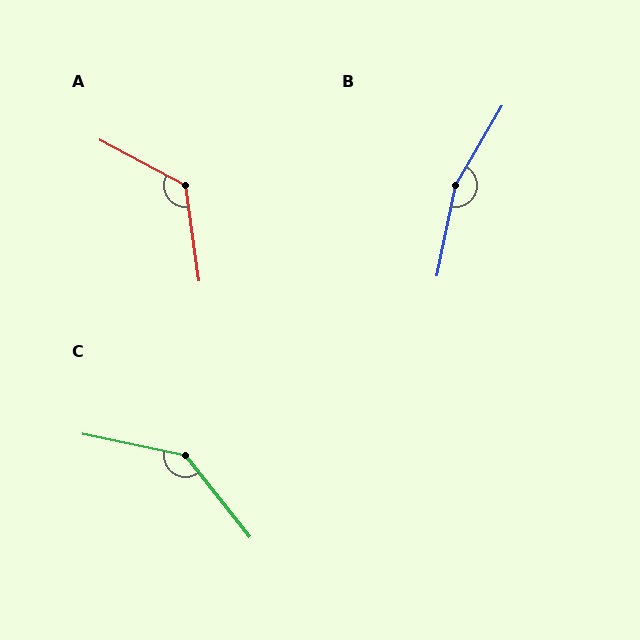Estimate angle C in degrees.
Approximately 140 degrees.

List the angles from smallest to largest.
A (126°), C (140°), B (162°).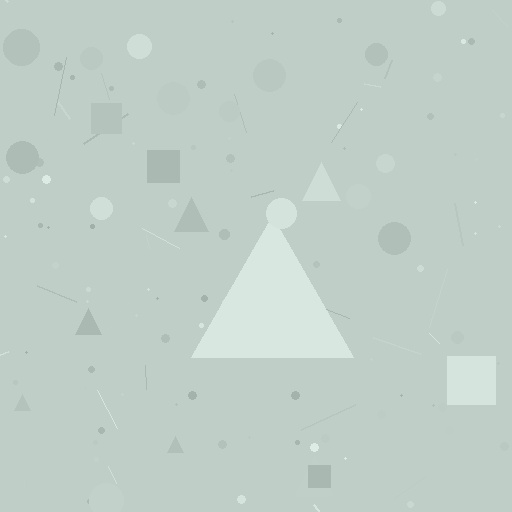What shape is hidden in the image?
A triangle is hidden in the image.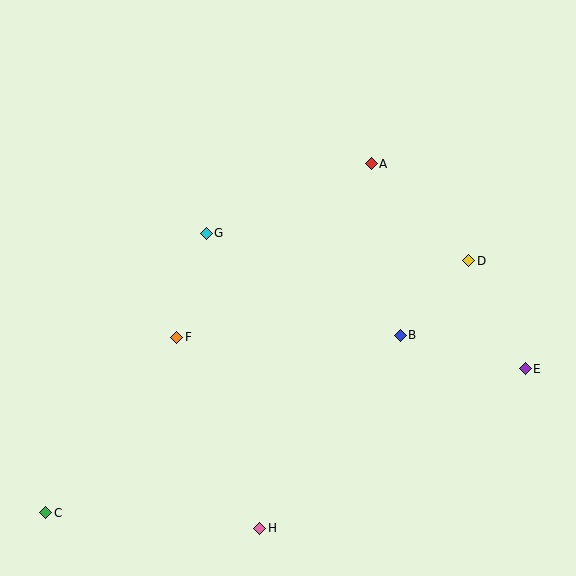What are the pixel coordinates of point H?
Point H is at (260, 528).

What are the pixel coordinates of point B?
Point B is at (400, 335).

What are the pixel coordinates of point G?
Point G is at (206, 233).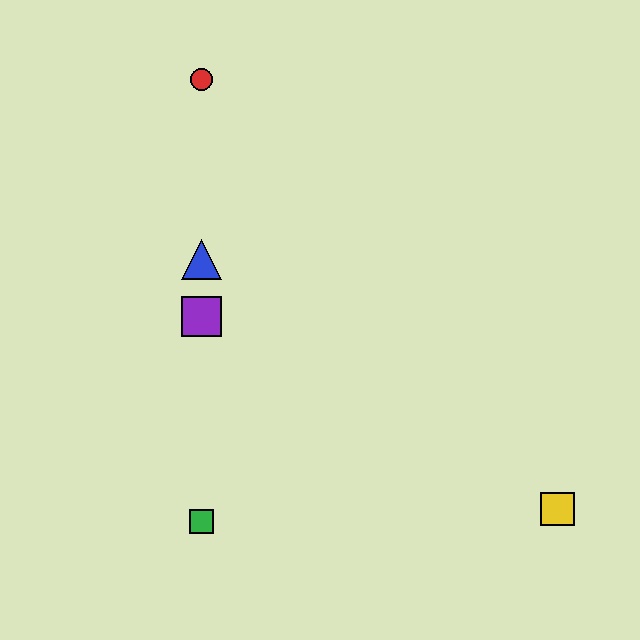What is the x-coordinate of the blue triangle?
The blue triangle is at x≈202.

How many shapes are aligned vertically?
4 shapes (the red circle, the blue triangle, the green square, the purple square) are aligned vertically.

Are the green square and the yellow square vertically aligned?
No, the green square is at x≈202 and the yellow square is at x≈558.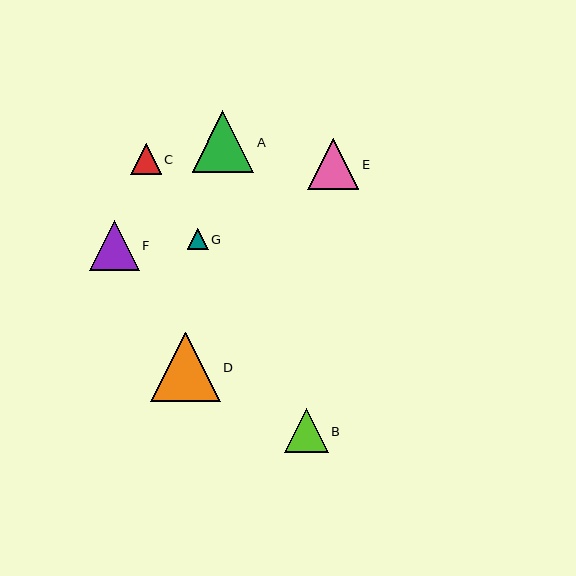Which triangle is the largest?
Triangle D is the largest with a size of approximately 69 pixels.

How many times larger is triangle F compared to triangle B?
Triangle F is approximately 1.1 times the size of triangle B.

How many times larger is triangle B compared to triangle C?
Triangle B is approximately 1.5 times the size of triangle C.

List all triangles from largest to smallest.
From largest to smallest: D, A, E, F, B, C, G.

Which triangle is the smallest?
Triangle G is the smallest with a size of approximately 20 pixels.